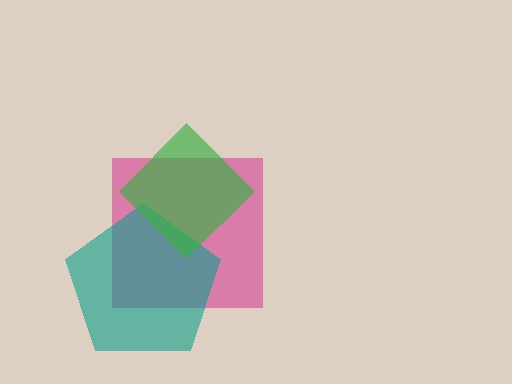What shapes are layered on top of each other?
The layered shapes are: a magenta square, a teal pentagon, a green diamond.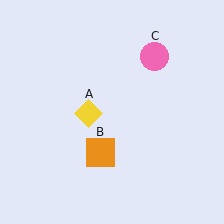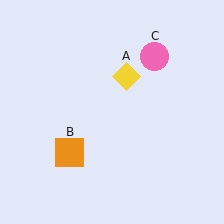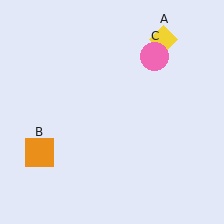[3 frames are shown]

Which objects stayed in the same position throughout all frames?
Pink circle (object C) remained stationary.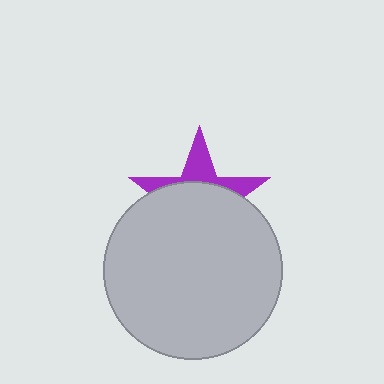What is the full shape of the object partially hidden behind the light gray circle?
The partially hidden object is a purple star.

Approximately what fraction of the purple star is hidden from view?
Roughly 67% of the purple star is hidden behind the light gray circle.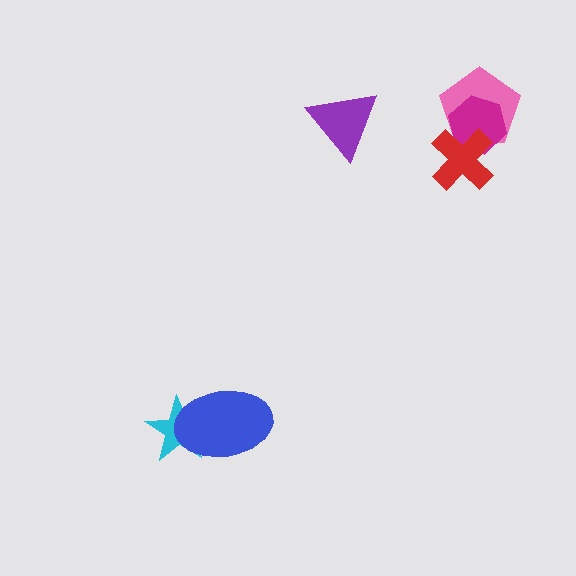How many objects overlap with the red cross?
2 objects overlap with the red cross.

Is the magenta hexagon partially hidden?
Yes, it is partially covered by another shape.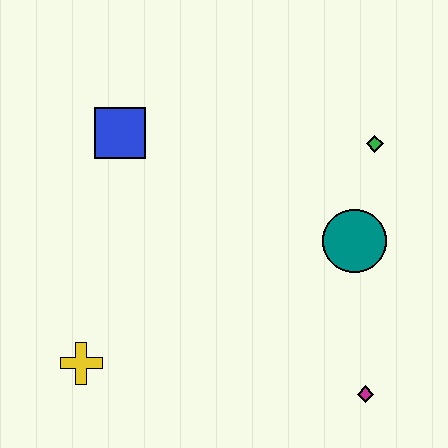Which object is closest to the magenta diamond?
The teal circle is closest to the magenta diamond.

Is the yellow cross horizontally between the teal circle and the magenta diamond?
No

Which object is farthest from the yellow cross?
The green diamond is farthest from the yellow cross.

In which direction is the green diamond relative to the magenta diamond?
The green diamond is above the magenta diamond.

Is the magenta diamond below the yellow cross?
Yes